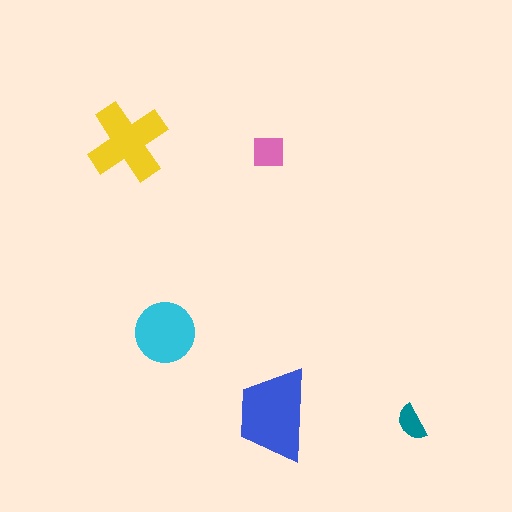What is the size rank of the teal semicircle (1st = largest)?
5th.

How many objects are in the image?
There are 5 objects in the image.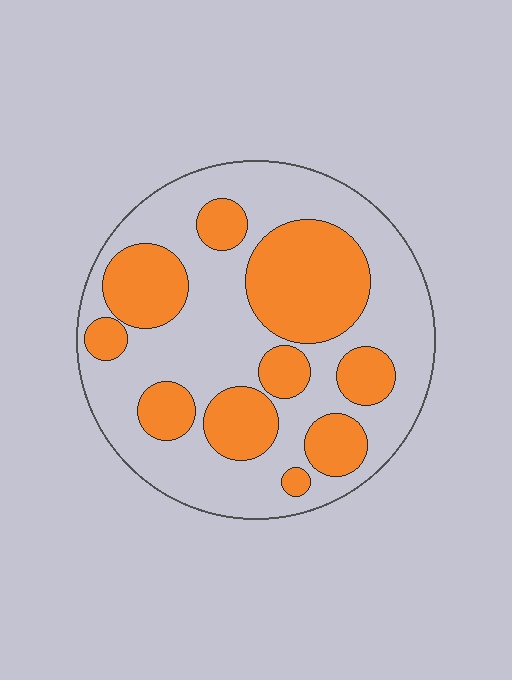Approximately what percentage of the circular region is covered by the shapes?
Approximately 35%.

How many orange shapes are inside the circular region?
10.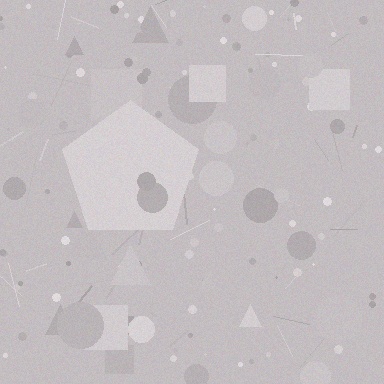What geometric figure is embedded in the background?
A pentagon is embedded in the background.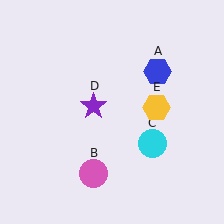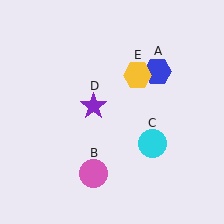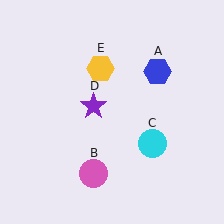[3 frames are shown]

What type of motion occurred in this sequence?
The yellow hexagon (object E) rotated counterclockwise around the center of the scene.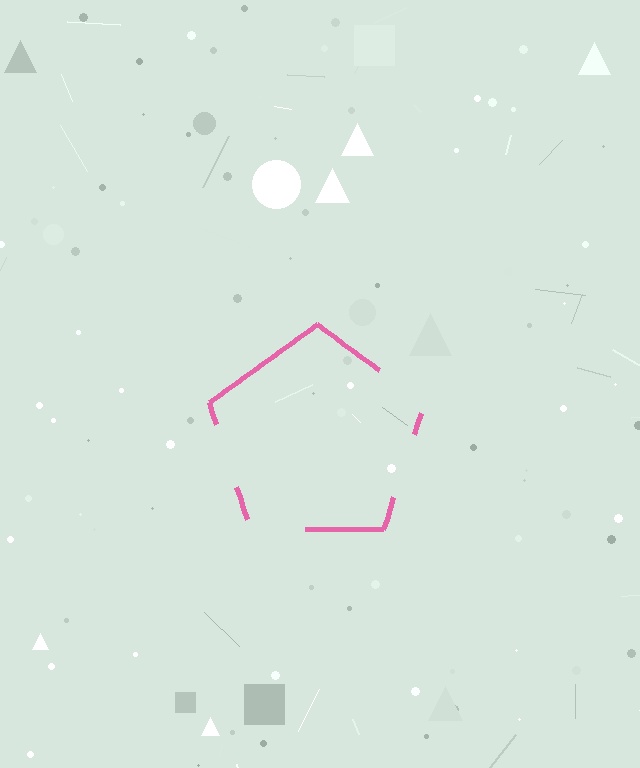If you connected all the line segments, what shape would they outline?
They would outline a pentagon.